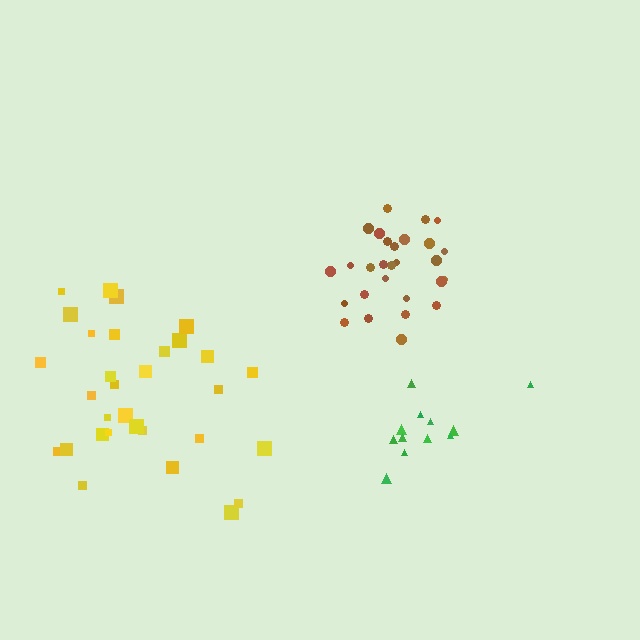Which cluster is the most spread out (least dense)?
Green.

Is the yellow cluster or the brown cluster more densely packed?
Brown.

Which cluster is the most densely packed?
Brown.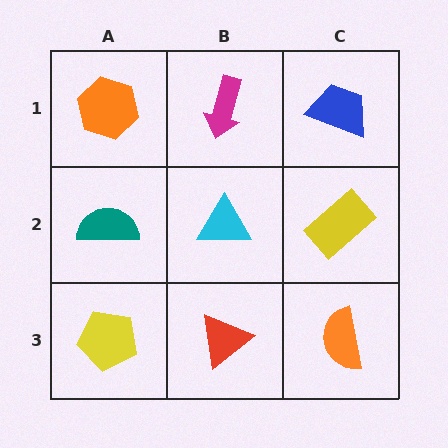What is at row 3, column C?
An orange semicircle.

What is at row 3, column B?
A red triangle.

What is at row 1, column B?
A magenta arrow.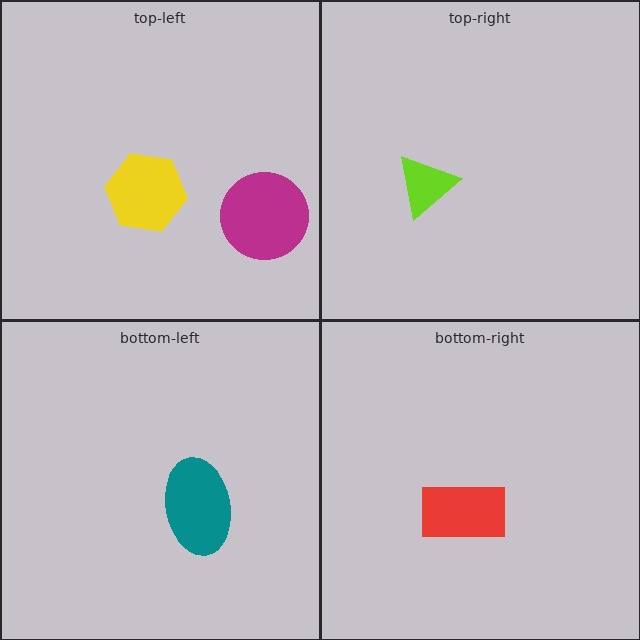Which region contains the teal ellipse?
The bottom-left region.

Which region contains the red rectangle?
The bottom-right region.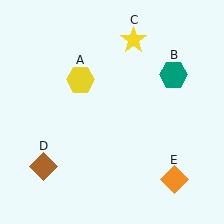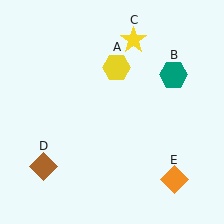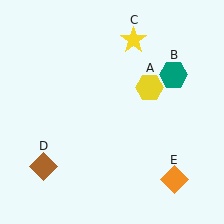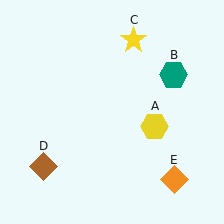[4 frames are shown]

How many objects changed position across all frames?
1 object changed position: yellow hexagon (object A).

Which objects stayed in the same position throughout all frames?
Teal hexagon (object B) and yellow star (object C) and brown diamond (object D) and orange diamond (object E) remained stationary.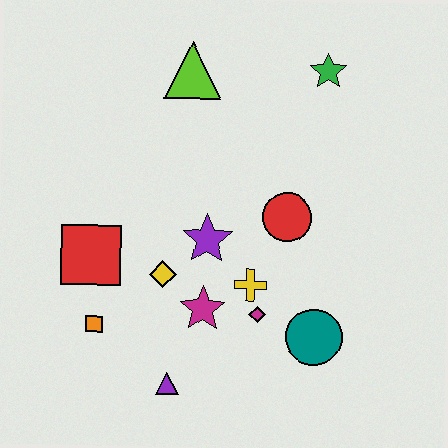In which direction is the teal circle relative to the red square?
The teal circle is to the right of the red square.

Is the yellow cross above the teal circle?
Yes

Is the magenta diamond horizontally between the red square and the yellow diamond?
No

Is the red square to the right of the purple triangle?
No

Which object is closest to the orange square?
The red square is closest to the orange square.